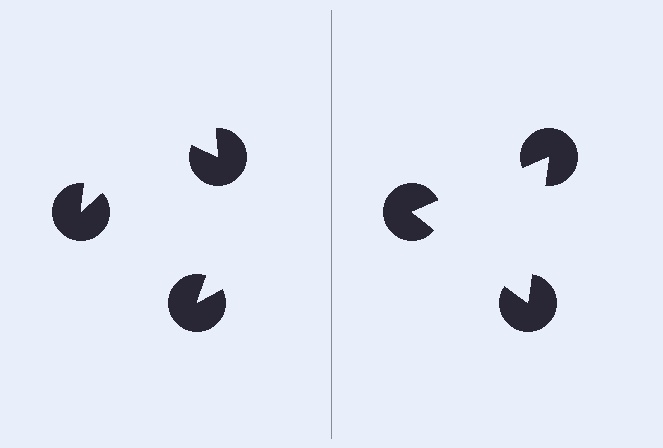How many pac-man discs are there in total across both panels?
6 — 3 on each side.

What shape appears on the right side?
An illusory triangle.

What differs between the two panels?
The pac-man discs are positioned identically on both sides; only the wedge orientations differ. On the right they align to a triangle; on the left they are misaligned.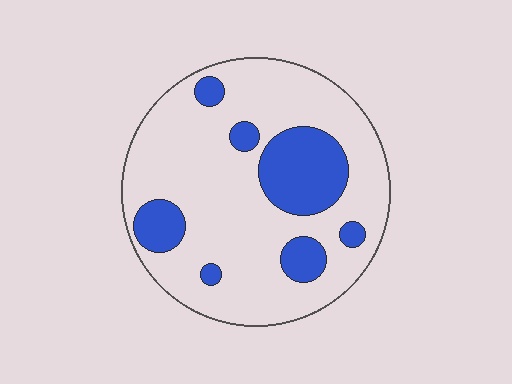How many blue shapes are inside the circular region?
7.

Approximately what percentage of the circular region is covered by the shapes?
Approximately 20%.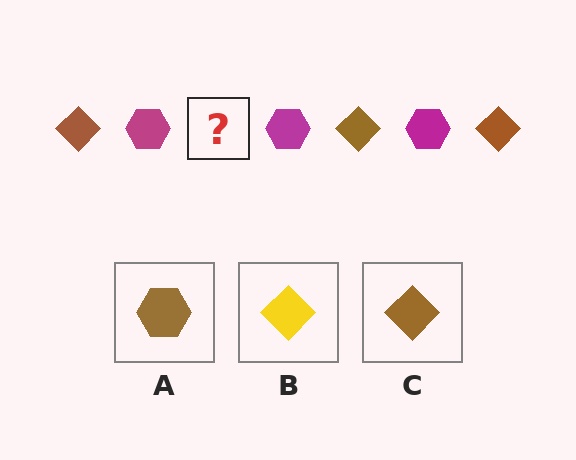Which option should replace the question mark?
Option C.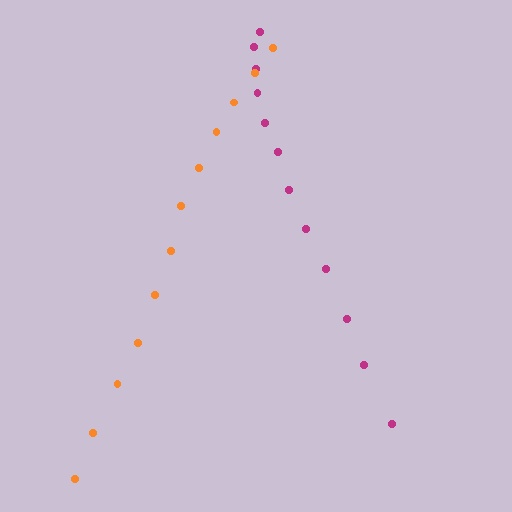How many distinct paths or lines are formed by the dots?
There are 2 distinct paths.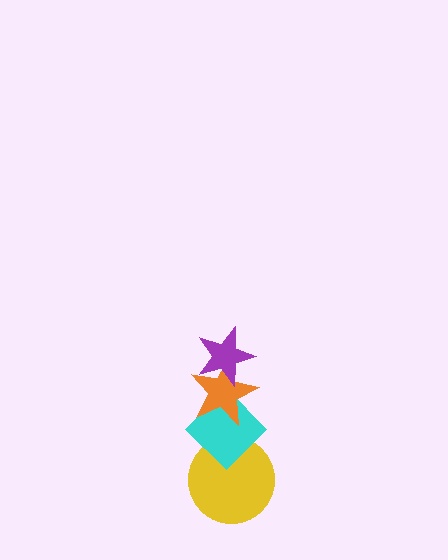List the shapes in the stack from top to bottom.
From top to bottom: the purple star, the orange star, the cyan diamond, the yellow circle.